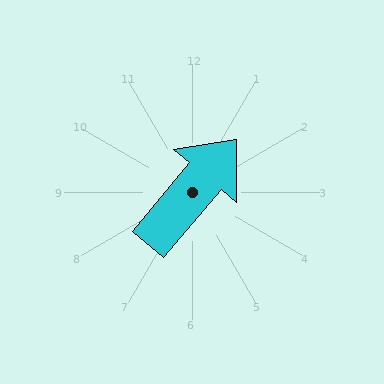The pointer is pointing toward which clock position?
Roughly 1 o'clock.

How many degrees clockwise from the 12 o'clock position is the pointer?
Approximately 40 degrees.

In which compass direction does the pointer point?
Northeast.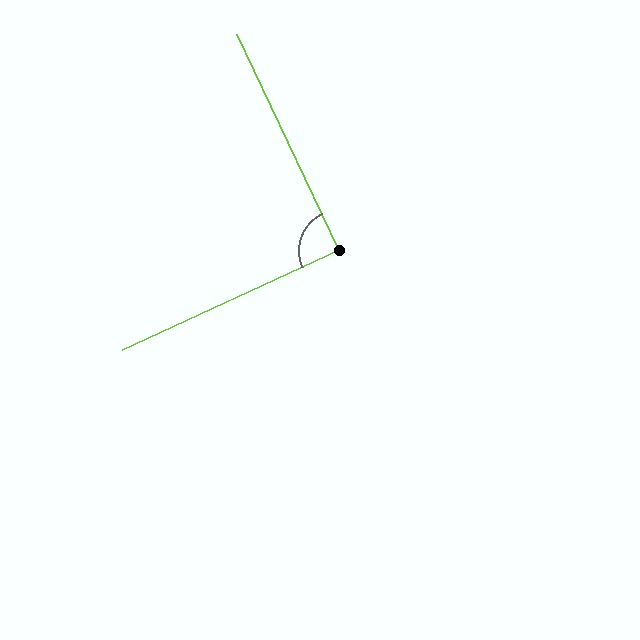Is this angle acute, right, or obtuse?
It is approximately a right angle.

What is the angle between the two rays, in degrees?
Approximately 89 degrees.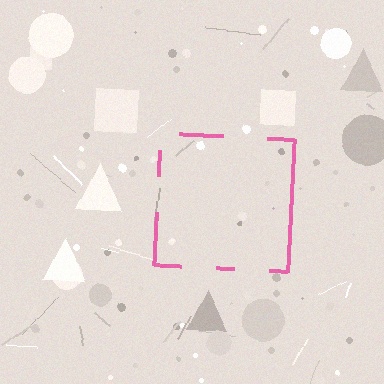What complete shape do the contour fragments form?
The contour fragments form a square.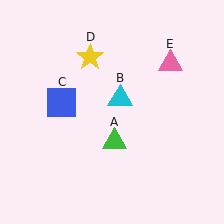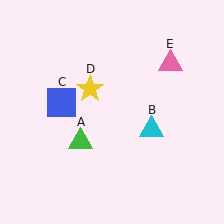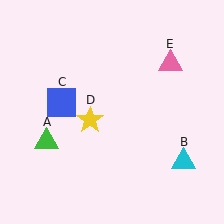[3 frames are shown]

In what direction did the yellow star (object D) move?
The yellow star (object D) moved down.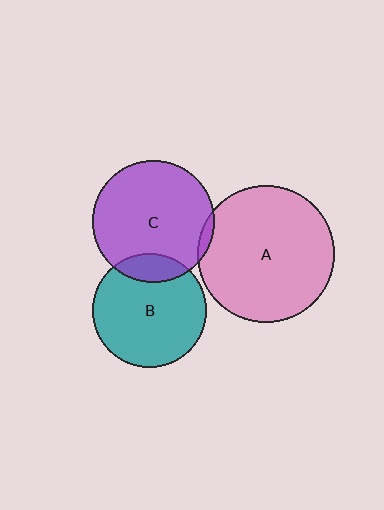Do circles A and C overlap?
Yes.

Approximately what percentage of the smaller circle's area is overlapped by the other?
Approximately 5%.